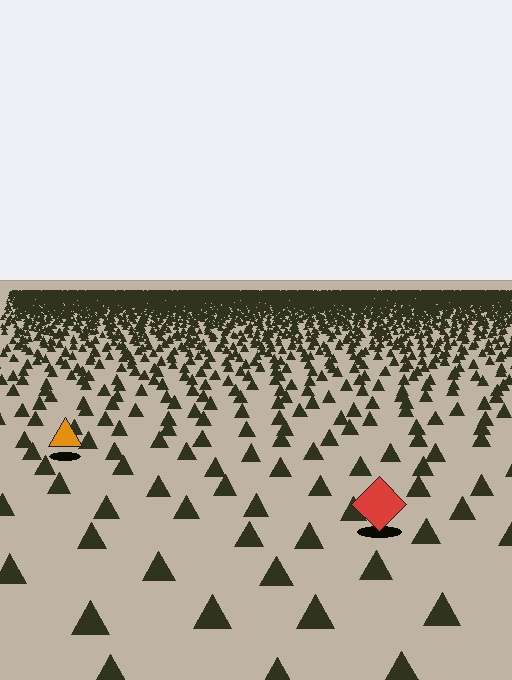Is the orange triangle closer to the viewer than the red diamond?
No. The red diamond is closer — you can tell from the texture gradient: the ground texture is coarser near it.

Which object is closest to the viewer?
The red diamond is closest. The texture marks near it are larger and more spread out.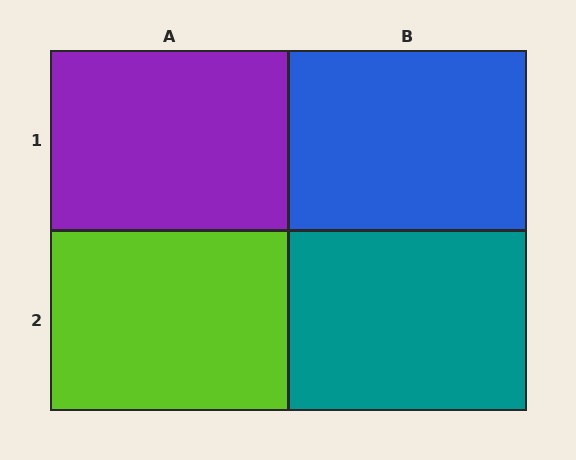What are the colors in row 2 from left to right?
Lime, teal.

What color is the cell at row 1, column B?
Blue.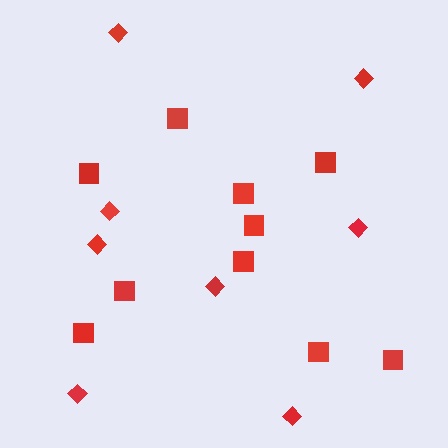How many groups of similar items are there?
There are 2 groups: one group of squares (10) and one group of diamonds (8).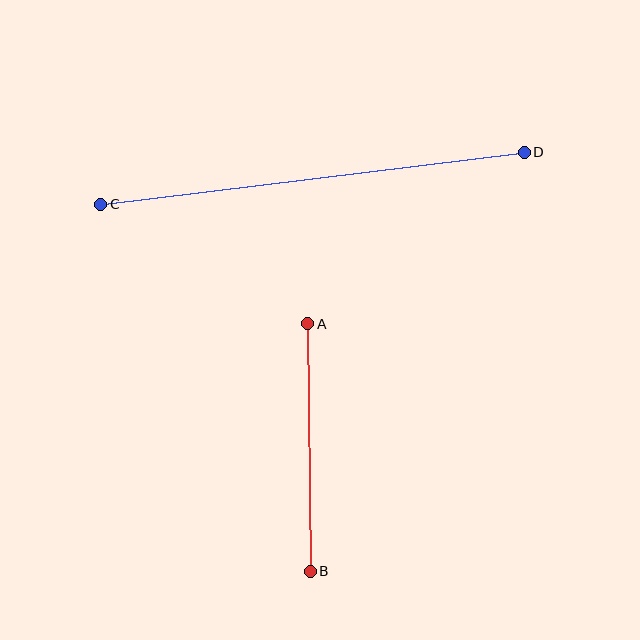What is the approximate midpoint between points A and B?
The midpoint is at approximately (309, 448) pixels.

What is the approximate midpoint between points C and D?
The midpoint is at approximately (313, 178) pixels.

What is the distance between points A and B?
The distance is approximately 247 pixels.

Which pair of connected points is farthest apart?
Points C and D are farthest apart.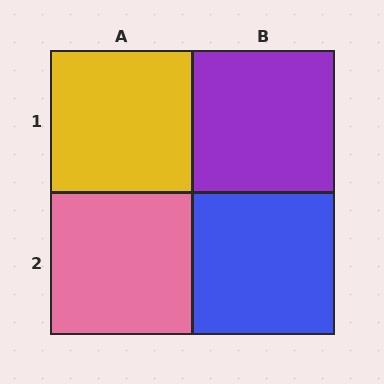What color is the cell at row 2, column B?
Blue.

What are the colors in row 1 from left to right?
Yellow, purple.